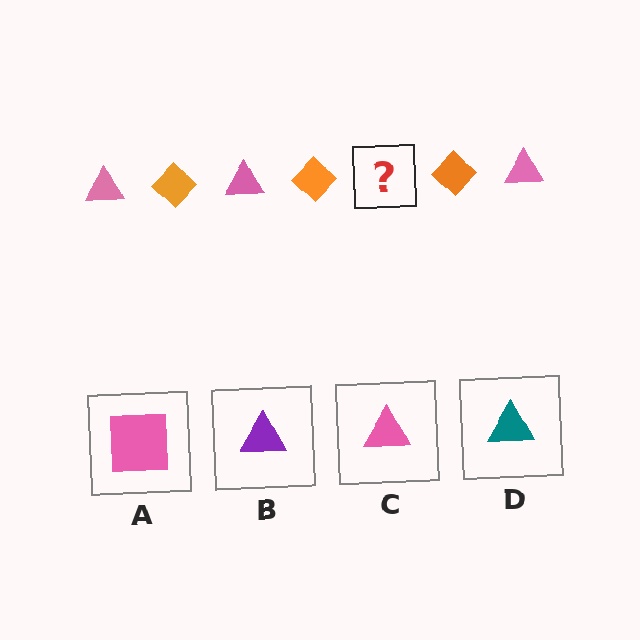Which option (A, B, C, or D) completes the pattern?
C.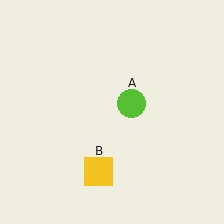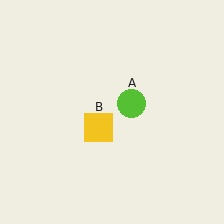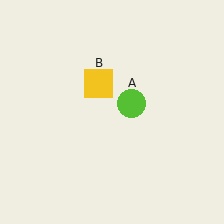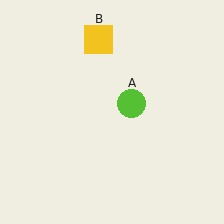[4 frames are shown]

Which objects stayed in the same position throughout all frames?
Lime circle (object A) remained stationary.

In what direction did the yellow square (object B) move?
The yellow square (object B) moved up.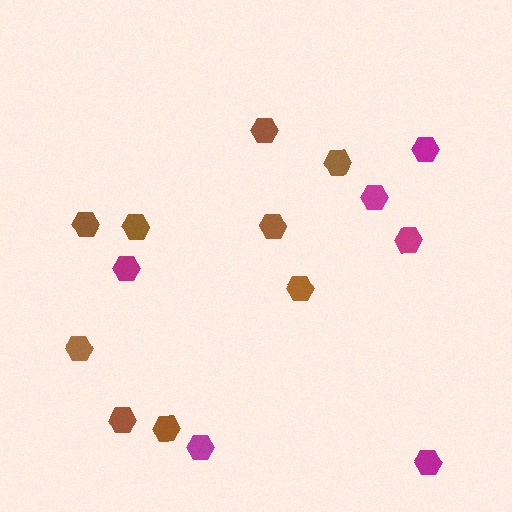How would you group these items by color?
There are 2 groups: one group of magenta hexagons (6) and one group of brown hexagons (9).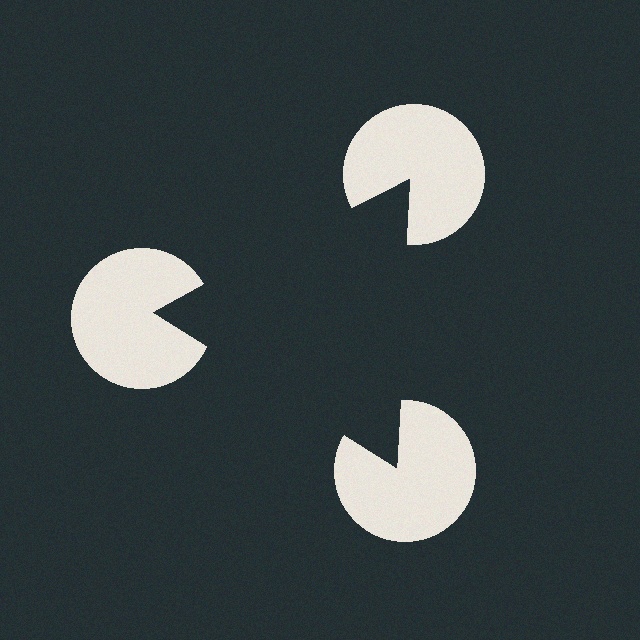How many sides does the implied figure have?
3 sides.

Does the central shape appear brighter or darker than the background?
It typically appears slightly darker than the background, even though no actual brightness change is drawn.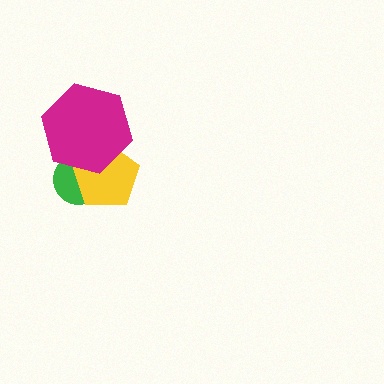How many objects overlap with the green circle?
2 objects overlap with the green circle.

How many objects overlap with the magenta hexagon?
2 objects overlap with the magenta hexagon.